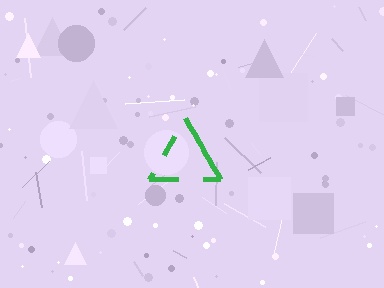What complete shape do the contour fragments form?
The contour fragments form a triangle.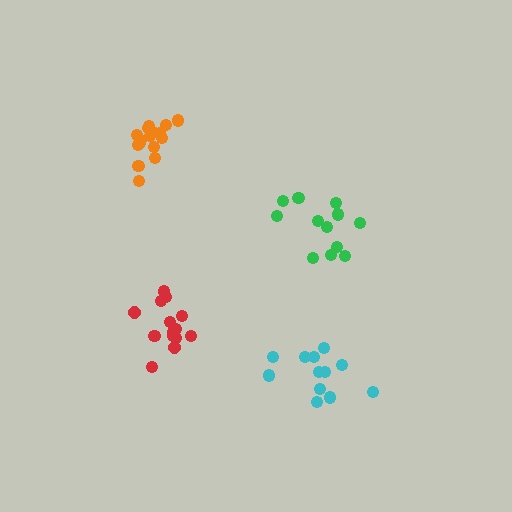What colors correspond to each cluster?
The clusters are colored: green, orange, red, cyan.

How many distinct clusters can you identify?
There are 4 distinct clusters.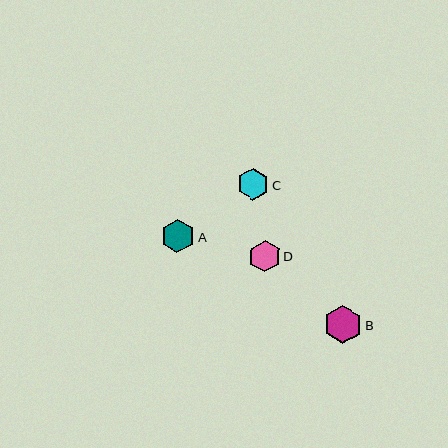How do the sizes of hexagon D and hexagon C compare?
Hexagon D and hexagon C are approximately the same size.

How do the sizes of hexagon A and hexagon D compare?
Hexagon A and hexagon D are approximately the same size.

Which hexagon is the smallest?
Hexagon C is the smallest with a size of approximately 31 pixels.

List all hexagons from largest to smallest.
From largest to smallest: B, A, D, C.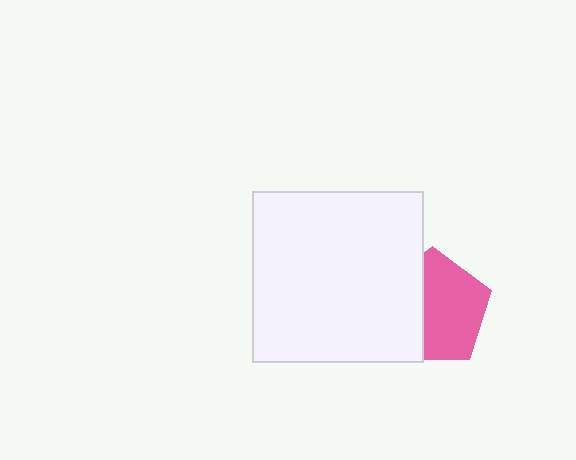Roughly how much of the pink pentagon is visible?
About half of it is visible (roughly 61%).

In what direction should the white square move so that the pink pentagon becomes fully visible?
The white square should move left. That is the shortest direction to clear the overlap and leave the pink pentagon fully visible.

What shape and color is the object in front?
The object in front is a white square.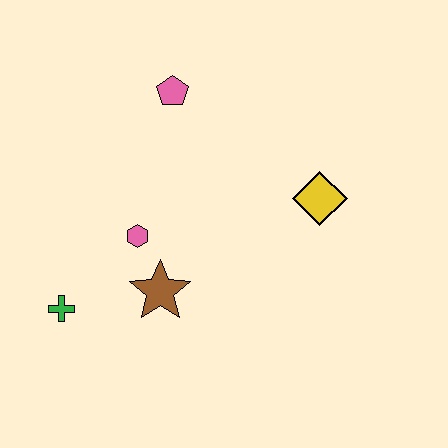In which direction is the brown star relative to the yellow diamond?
The brown star is to the left of the yellow diamond.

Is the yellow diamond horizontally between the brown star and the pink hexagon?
No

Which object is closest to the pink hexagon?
The brown star is closest to the pink hexagon.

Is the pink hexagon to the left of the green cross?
No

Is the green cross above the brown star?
No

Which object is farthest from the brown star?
The pink pentagon is farthest from the brown star.